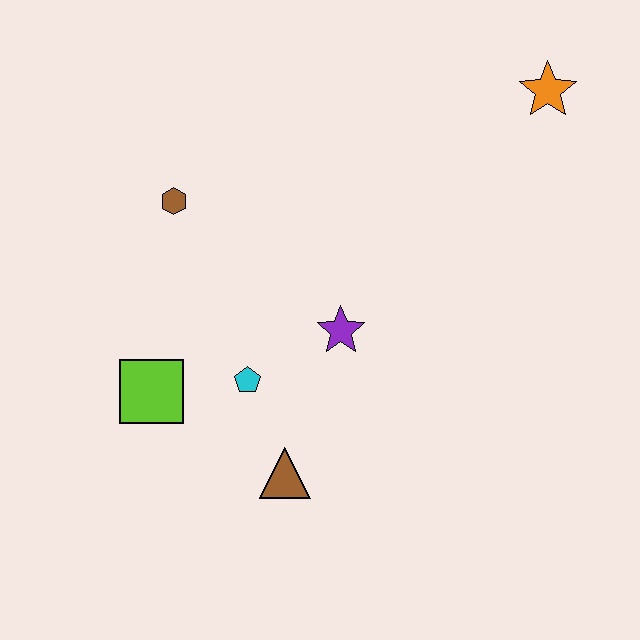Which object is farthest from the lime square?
The orange star is farthest from the lime square.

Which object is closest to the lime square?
The cyan pentagon is closest to the lime square.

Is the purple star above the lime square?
Yes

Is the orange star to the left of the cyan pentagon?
No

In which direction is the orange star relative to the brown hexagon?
The orange star is to the right of the brown hexagon.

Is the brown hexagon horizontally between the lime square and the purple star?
Yes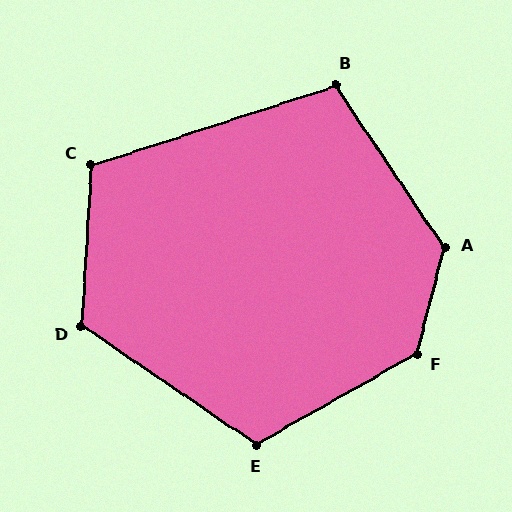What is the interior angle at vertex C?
Approximately 112 degrees (obtuse).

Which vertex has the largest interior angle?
F, at approximately 134 degrees.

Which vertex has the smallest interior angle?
B, at approximately 106 degrees.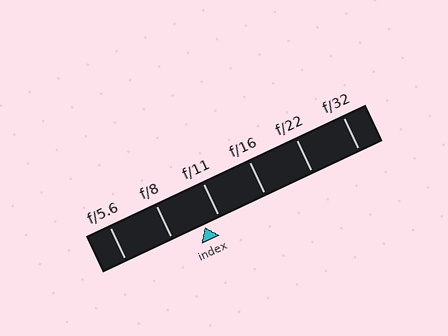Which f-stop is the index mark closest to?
The index mark is closest to f/11.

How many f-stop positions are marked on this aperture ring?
There are 6 f-stop positions marked.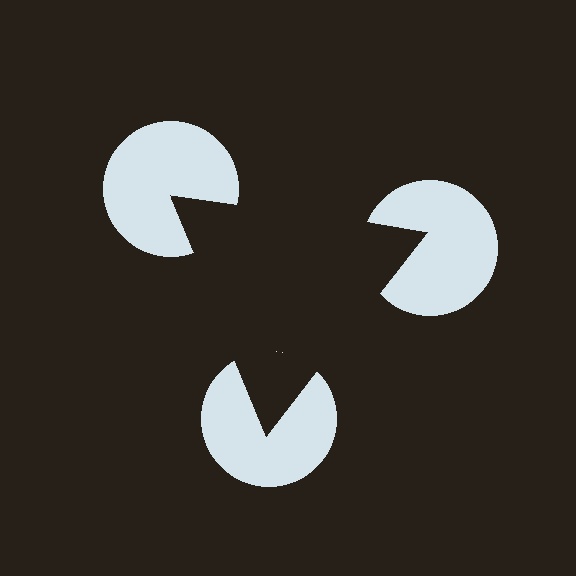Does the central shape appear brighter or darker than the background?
It typically appears slightly darker than the background, even though no actual brightness change is drawn.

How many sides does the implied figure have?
3 sides.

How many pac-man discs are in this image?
There are 3 — one at each vertex of the illusory triangle.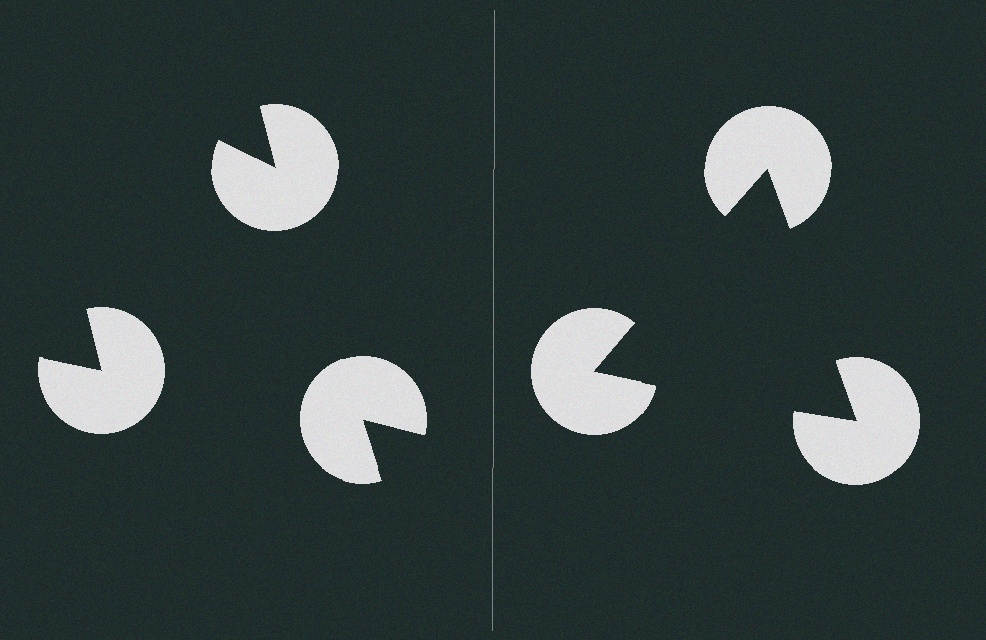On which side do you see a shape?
An illusory triangle appears on the right side. On the left side the wedge cuts are rotated, so no coherent shape forms.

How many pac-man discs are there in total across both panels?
6 — 3 on each side.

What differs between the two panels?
The pac-man discs are positioned identically on both sides; only the wedge orientations differ. On the right they align to a triangle; on the left they are misaligned.